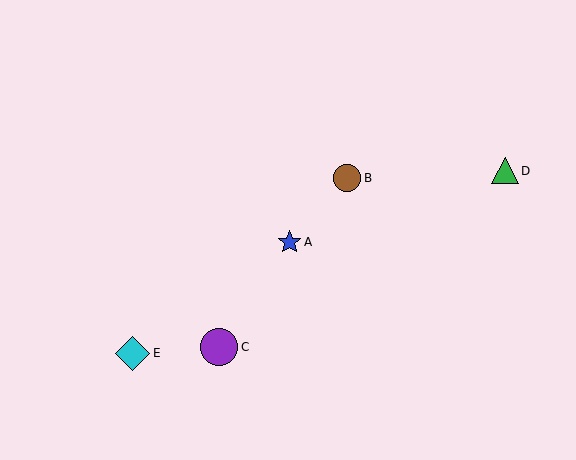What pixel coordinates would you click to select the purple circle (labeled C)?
Click at (219, 347) to select the purple circle C.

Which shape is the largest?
The purple circle (labeled C) is the largest.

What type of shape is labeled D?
Shape D is a green triangle.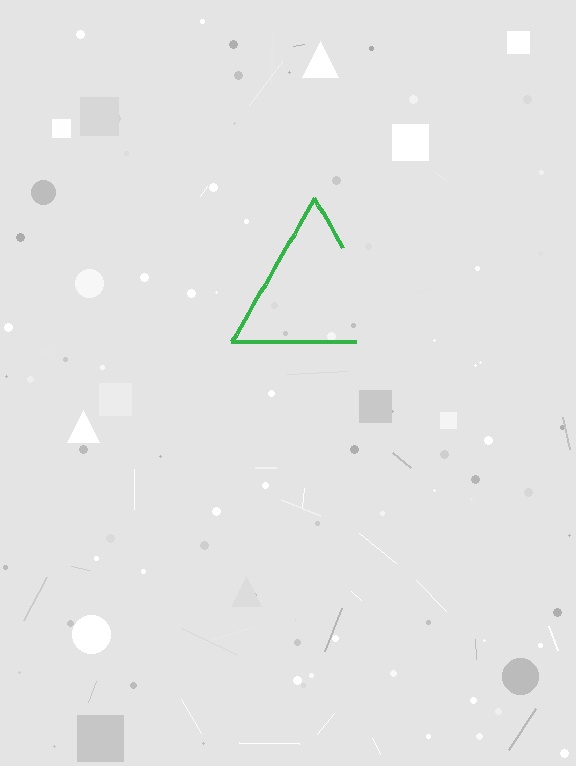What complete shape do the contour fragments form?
The contour fragments form a triangle.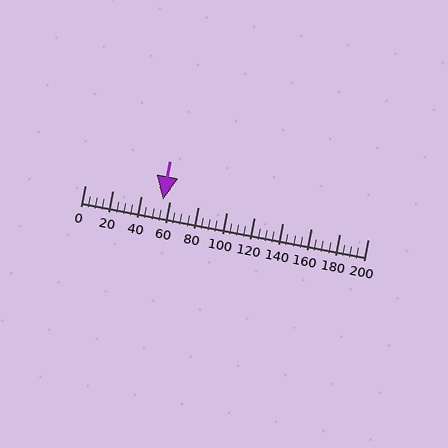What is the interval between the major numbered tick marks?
The major tick marks are spaced 20 units apart.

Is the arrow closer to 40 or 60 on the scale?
The arrow is closer to 60.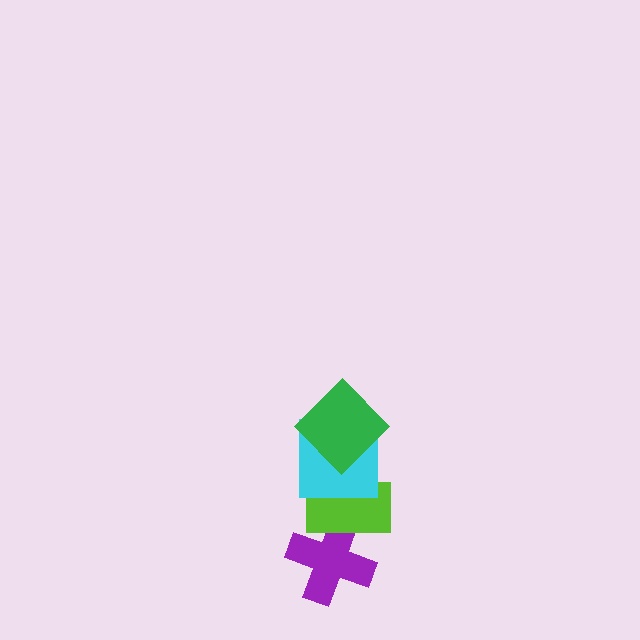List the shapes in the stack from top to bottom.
From top to bottom: the green diamond, the cyan square, the lime rectangle, the purple cross.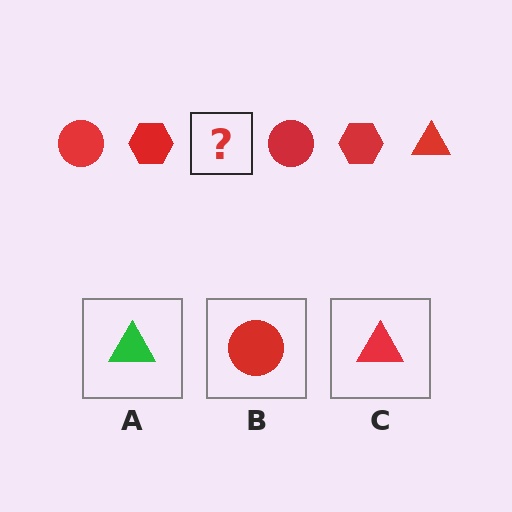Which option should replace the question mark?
Option C.